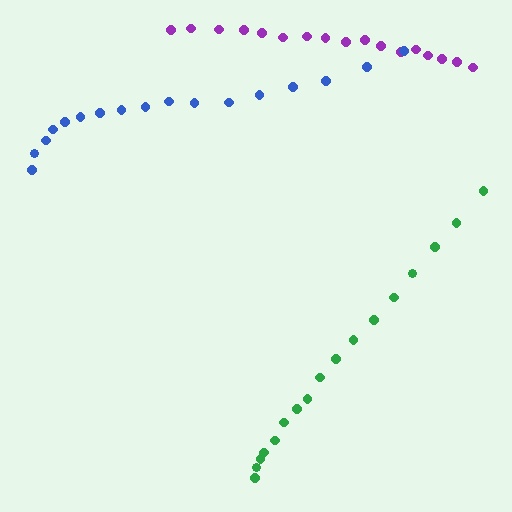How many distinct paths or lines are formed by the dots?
There are 3 distinct paths.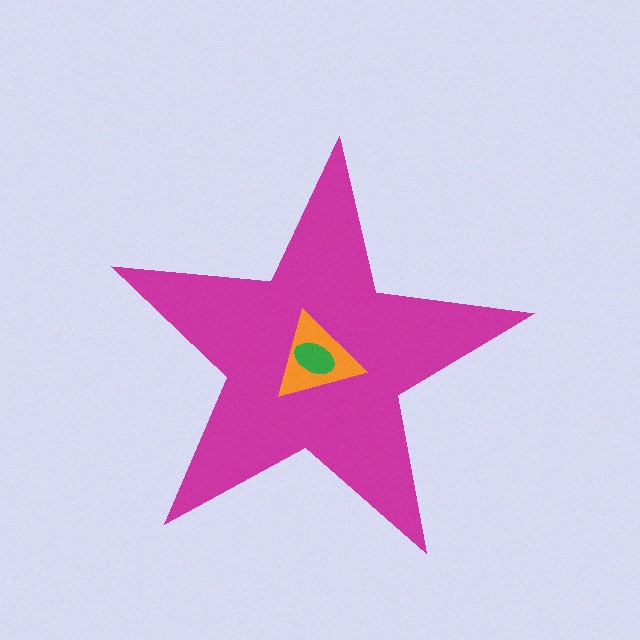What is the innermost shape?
The green ellipse.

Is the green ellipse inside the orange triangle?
Yes.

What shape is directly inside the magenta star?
The orange triangle.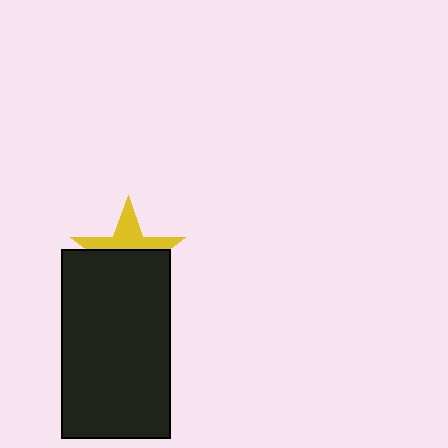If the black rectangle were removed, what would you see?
You would see the complete yellow star.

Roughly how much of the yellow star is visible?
A small part of it is visible (roughly 43%).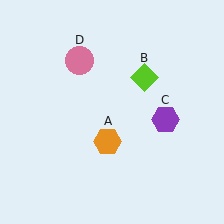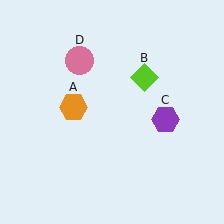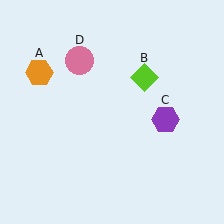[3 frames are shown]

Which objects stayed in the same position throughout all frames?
Lime diamond (object B) and purple hexagon (object C) and pink circle (object D) remained stationary.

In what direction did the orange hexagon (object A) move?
The orange hexagon (object A) moved up and to the left.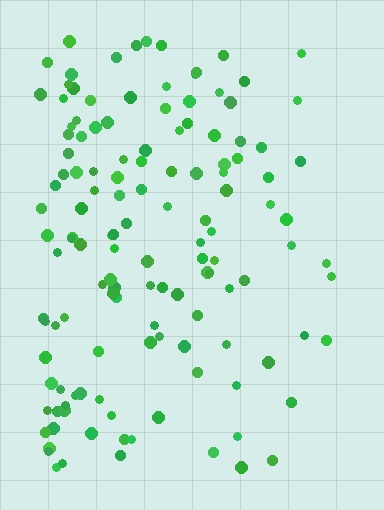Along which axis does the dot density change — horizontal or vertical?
Horizontal.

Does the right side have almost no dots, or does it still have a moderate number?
Still a moderate number, just noticeably fewer than the left.